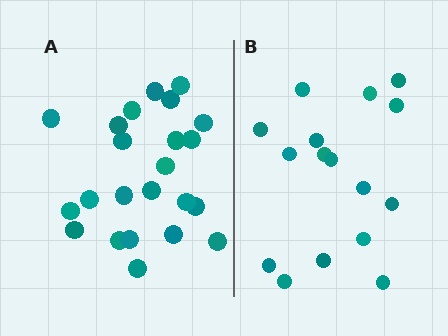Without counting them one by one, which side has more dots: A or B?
Region A (the left region) has more dots.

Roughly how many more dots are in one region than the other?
Region A has roughly 8 or so more dots than region B.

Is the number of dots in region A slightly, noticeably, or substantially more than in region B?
Region A has noticeably more, but not dramatically so. The ratio is roughly 1.4 to 1.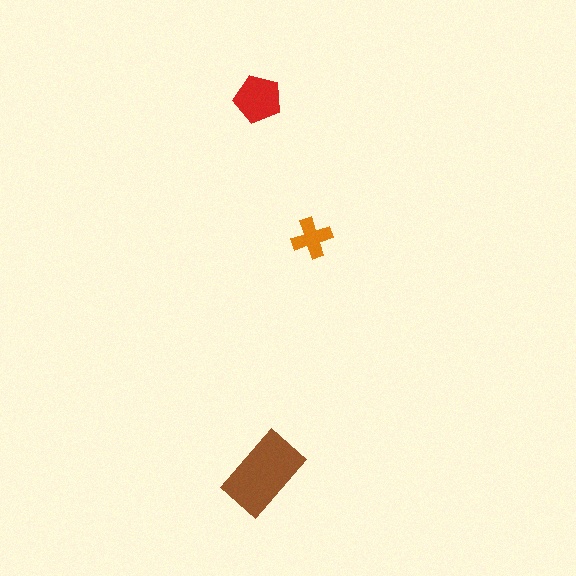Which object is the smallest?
The orange cross.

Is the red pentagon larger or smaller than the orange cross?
Larger.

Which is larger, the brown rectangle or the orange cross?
The brown rectangle.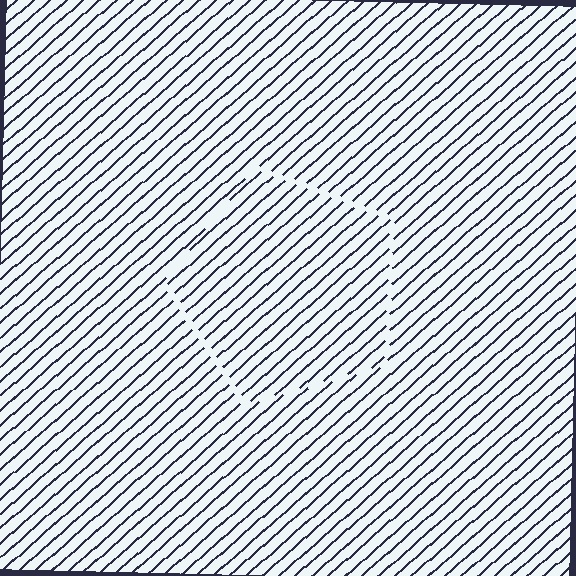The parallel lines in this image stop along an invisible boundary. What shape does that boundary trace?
An illusory pentagon. The interior of the shape contains the same grating, shifted by half a period — the contour is defined by the phase discontinuity where line-ends from the inner and outer gratings abut.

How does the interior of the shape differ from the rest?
The interior of the shape contains the same grating, shifted by half a period — the contour is defined by the phase discontinuity where line-ends from the inner and outer gratings abut.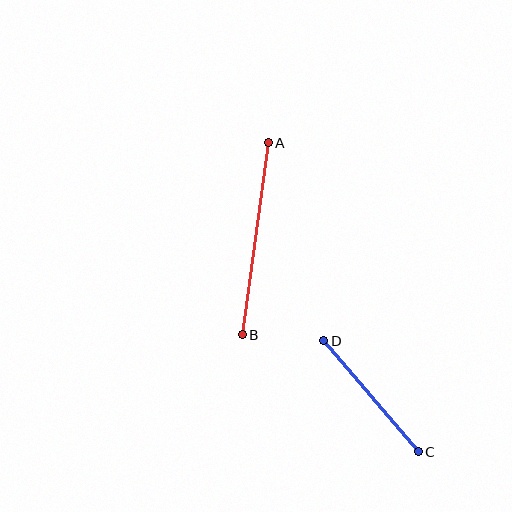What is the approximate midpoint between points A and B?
The midpoint is at approximately (255, 239) pixels.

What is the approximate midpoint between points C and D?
The midpoint is at approximately (371, 396) pixels.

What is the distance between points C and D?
The distance is approximately 146 pixels.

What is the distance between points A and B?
The distance is approximately 194 pixels.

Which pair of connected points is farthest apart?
Points A and B are farthest apart.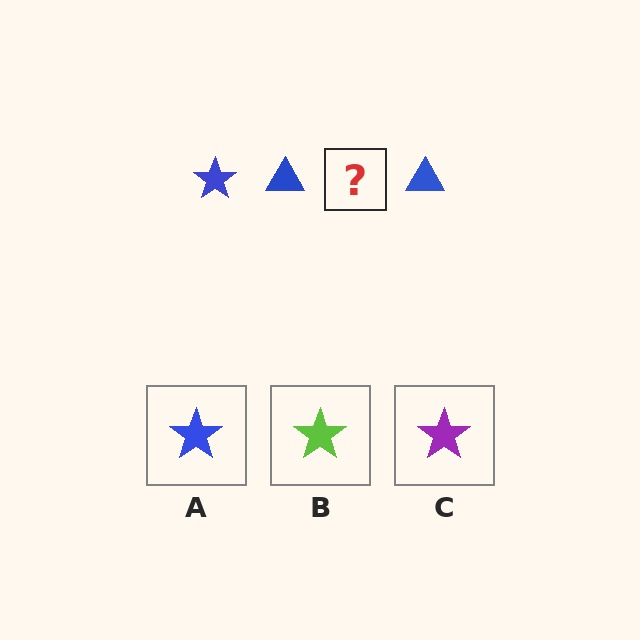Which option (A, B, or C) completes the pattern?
A.